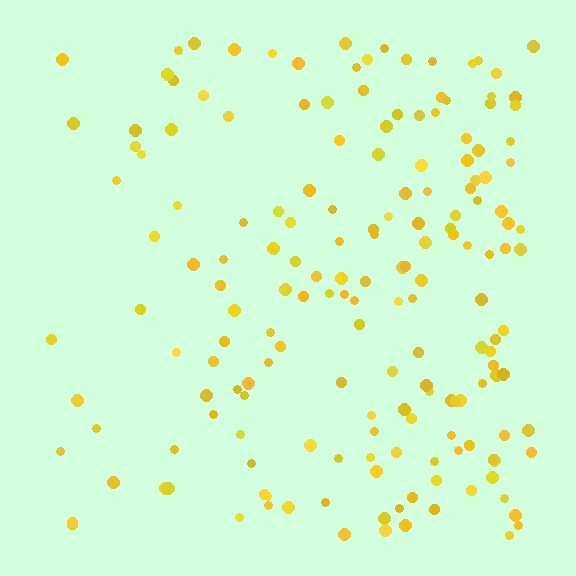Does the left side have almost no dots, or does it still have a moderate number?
Still a moderate number, just noticeably fewer than the right.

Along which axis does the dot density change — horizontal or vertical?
Horizontal.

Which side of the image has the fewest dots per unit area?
The left.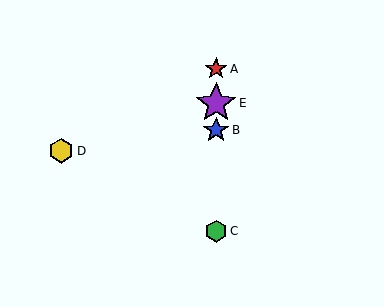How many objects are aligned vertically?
4 objects (A, B, C, E) are aligned vertically.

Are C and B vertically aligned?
Yes, both are at x≈216.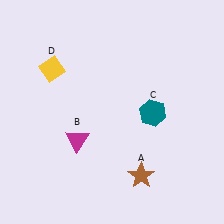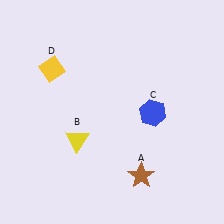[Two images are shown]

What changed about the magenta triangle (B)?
In Image 1, B is magenta. In Image 2, it changed to yellow.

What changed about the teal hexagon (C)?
In Image 1, C is teal. In Image 2, it changed to blue.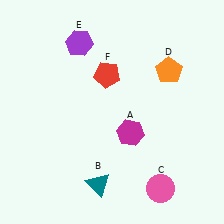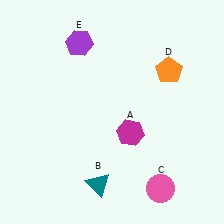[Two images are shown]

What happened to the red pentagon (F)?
The red pentagon (F) was removed in Image 2. It was in the top-left area of Image 1.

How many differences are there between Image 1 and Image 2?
There is 1 difference between the two images.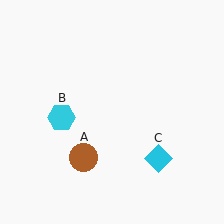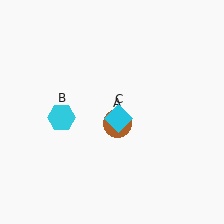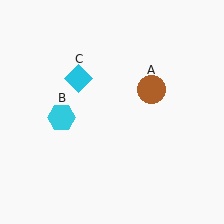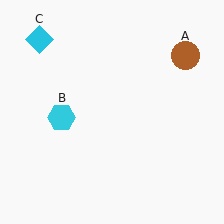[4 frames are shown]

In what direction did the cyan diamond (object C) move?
The cyan diamond (object C) moved up and to the left.